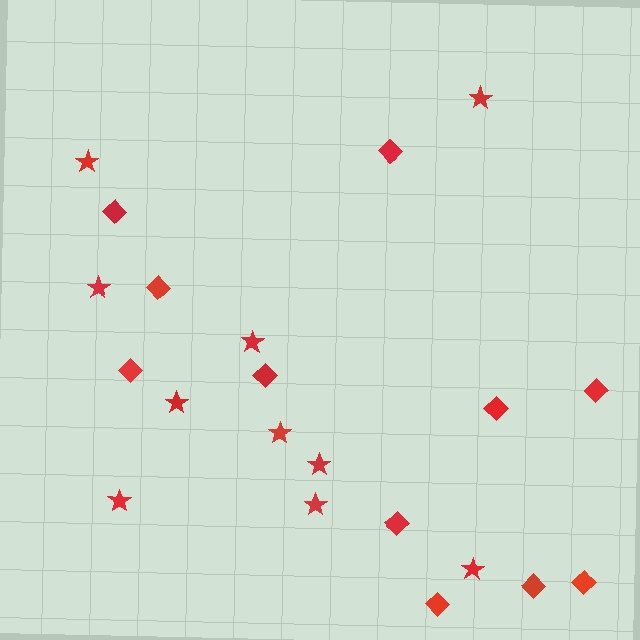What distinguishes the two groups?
There are 2 groups: one group of diamonds (11) and one group of stars (10).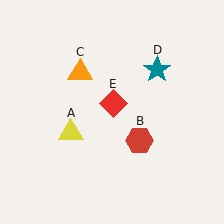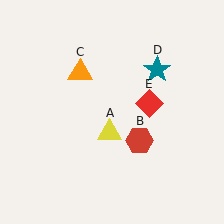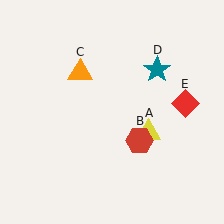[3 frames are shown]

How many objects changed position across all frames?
2 objects changed position: yellow triangle (object A), red diamond (object E).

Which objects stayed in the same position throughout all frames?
Red hexagon (object B) and orange triangle (object C) and teal star (object D) remained stationary.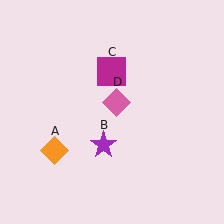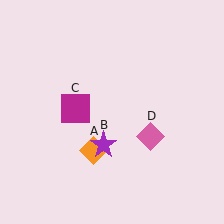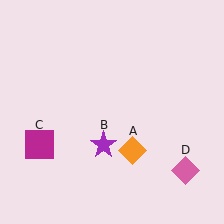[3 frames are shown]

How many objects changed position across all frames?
3 objects changed position: orange diamond (object A), magenta square (object C), pink diamond (object D).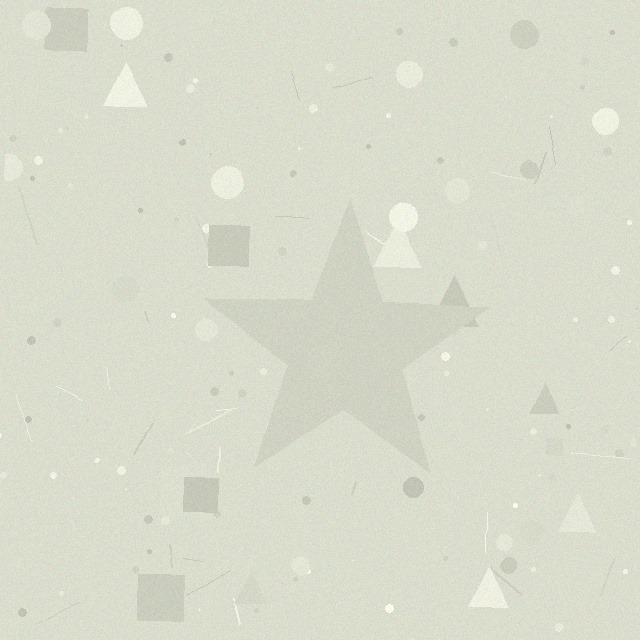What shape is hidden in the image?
A star is hidden in the image.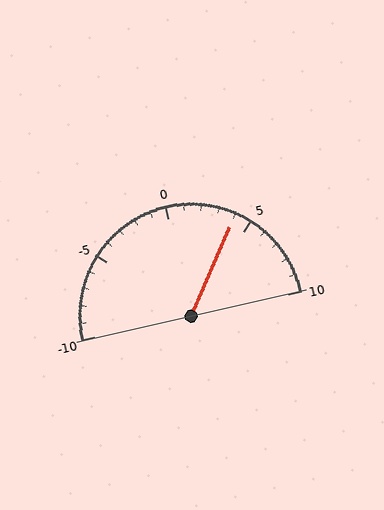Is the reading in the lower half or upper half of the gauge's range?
The reading is in the upper half of the range (-10 to 10).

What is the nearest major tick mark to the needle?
The nearest major tick mark is 5.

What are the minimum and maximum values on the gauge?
The gauge ranges from -10 to 10.